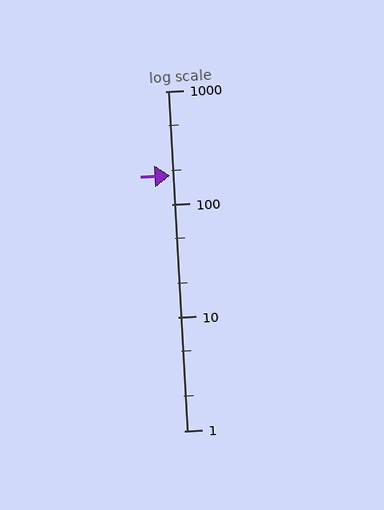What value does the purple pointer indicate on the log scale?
The pointer indicates approximately 180.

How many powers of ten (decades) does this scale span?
The scale spans 3 decades, from 1 to 1000.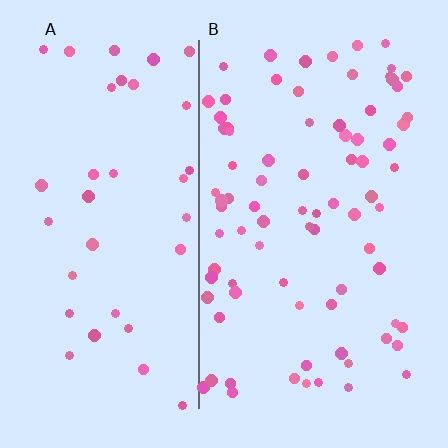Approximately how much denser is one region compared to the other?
Approximately 2.2× — region B over region A.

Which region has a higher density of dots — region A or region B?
B (the right).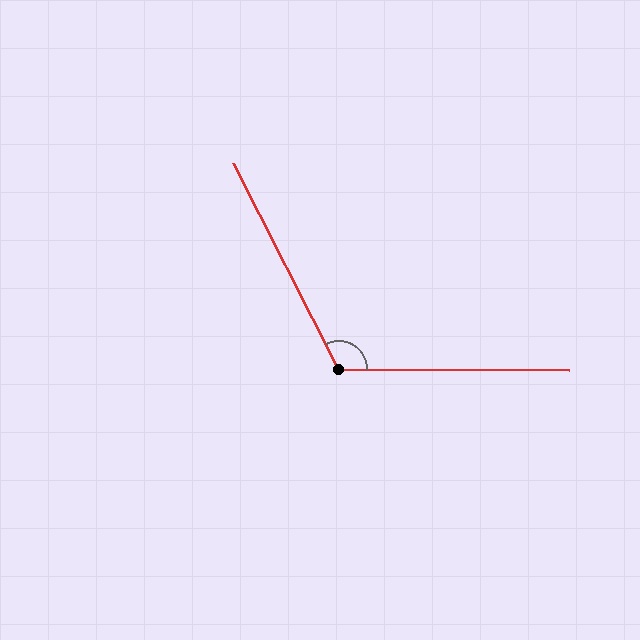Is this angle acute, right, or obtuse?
It is obtuse.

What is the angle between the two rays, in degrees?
Approximately 117 degrees.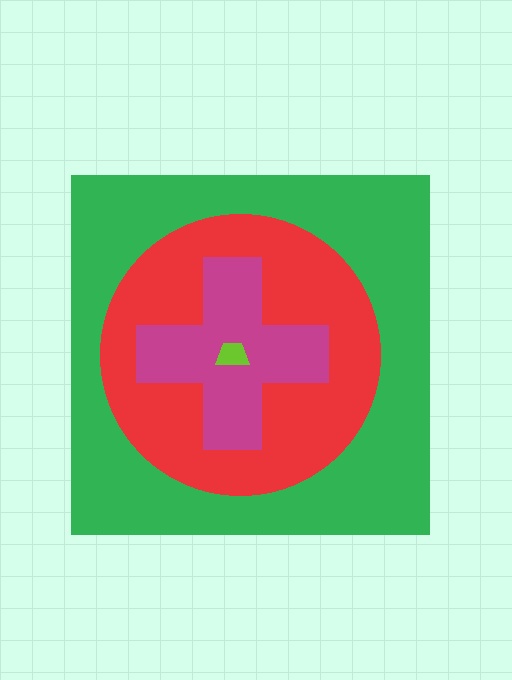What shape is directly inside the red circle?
The magenta cross.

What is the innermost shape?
The lime trapezoid.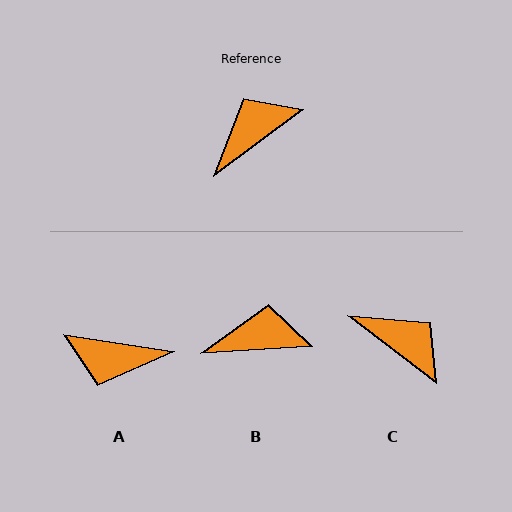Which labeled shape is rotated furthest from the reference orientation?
A, about 134 degrees away.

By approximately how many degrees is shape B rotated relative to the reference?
Approximately 33 degrees clockwise.